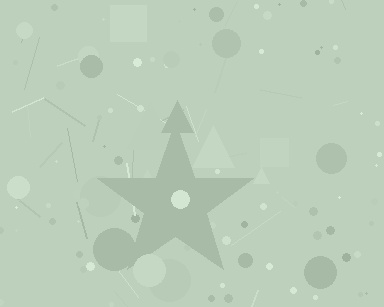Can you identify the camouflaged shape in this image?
The camouflaged shape is a star.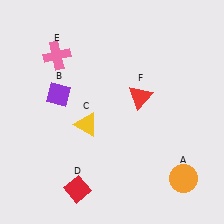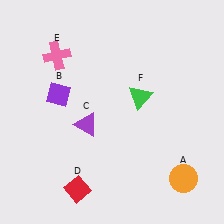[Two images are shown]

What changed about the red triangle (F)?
In Image 1, F is red. In Image 2, it changed to green.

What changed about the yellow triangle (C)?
In Image 1, C is yellow. In Image 2, it changed to purple.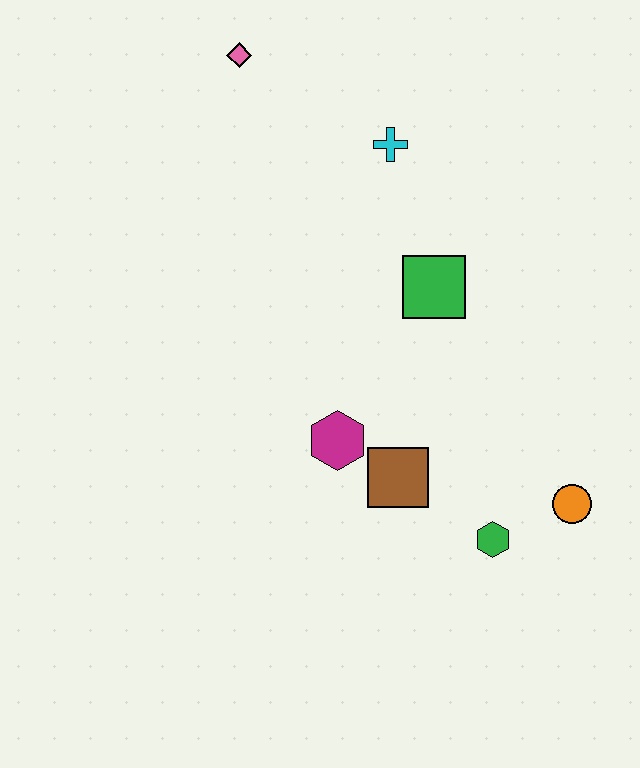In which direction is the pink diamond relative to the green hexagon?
The pink diamond is above the green hexagon.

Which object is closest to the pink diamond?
The cyan cross is closest to the pink diamond.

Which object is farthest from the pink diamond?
The orange circle is farthest from the pink diamond.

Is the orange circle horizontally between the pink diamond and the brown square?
No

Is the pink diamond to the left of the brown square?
Yes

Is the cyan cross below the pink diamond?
Yes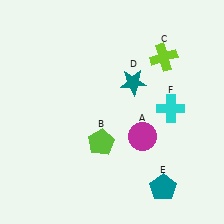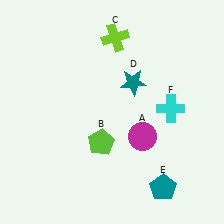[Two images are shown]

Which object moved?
The lime cross (C) moved left.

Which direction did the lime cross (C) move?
The lime cross (C) moved left.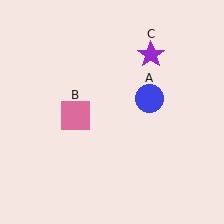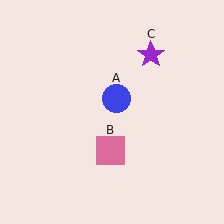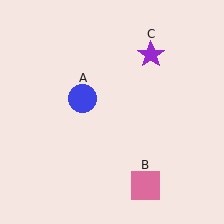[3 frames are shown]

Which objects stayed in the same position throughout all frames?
Purple star (object C) remained stationary.